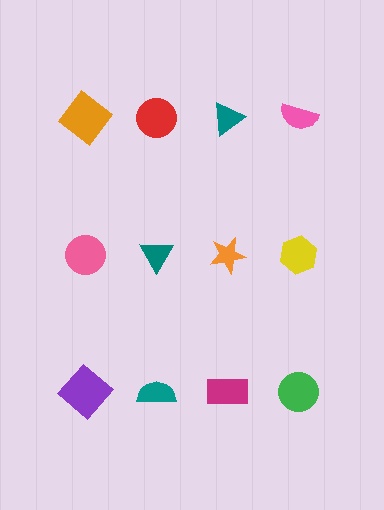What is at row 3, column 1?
A purple diamond.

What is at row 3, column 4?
A green circle.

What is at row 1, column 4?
A pink semicircle.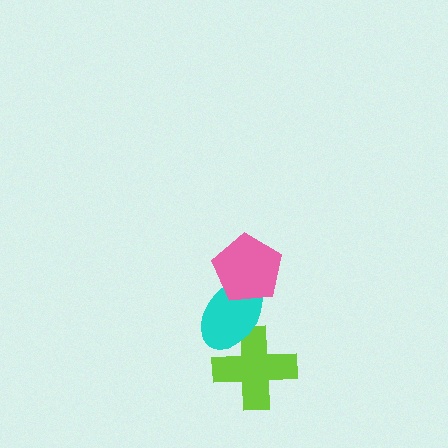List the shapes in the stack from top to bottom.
From top to bottom: the pink pentagon, the cyan ellipse, the lime cross.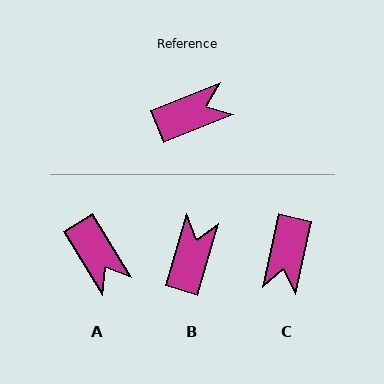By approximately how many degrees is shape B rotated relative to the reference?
Approximately 52 degrees counter-clockwise.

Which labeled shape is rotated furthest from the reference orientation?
C, about 124 degrees away.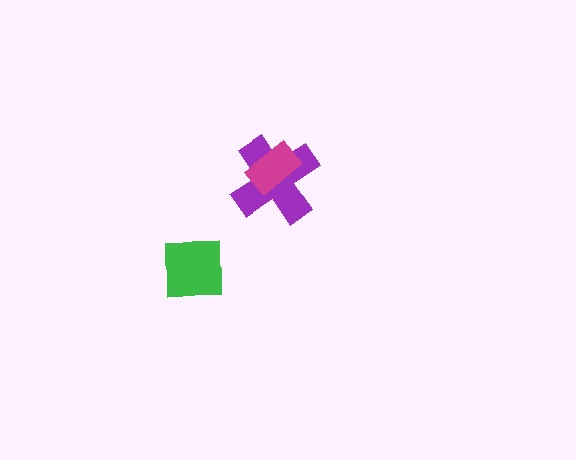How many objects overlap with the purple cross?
1 object overlaps with the purple cross.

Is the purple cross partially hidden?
Yes, it is partially covered by another shape.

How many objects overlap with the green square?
0 objects overlap with the green square.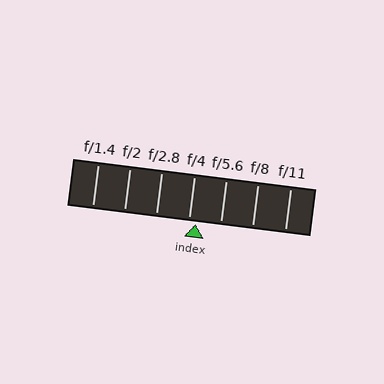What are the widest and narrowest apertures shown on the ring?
The widest aperture shown is f/1.4 and the narrowest is f/11.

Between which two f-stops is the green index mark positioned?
The index mark is between f/4 and f/5.6.